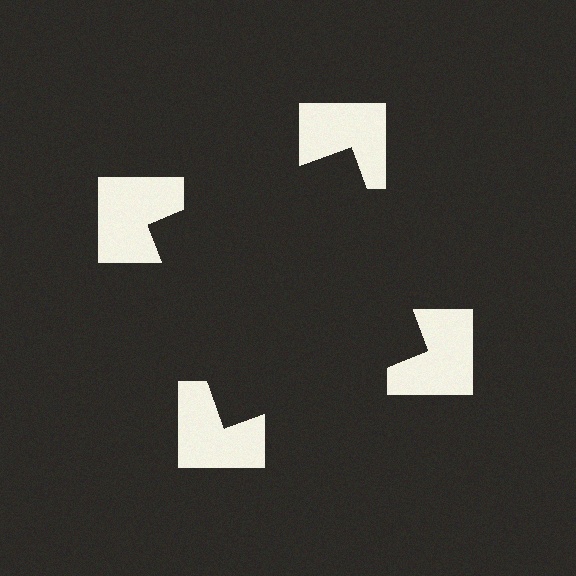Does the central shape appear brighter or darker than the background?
It typically appears slightly darker than the background, even though no actual brightness change is drawn.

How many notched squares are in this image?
There are 4 — one at each vertex of the illusory square.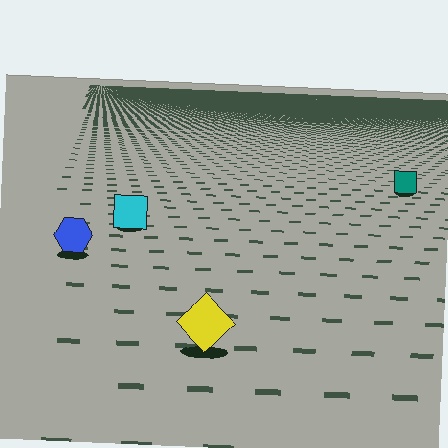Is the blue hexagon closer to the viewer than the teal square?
Yes. The blue hexagon is closer — you can tell from the texture gradient: the ground texture is coarser near it.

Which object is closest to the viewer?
The yellow diamond is closest. The texture marks near it are larger and more spread out.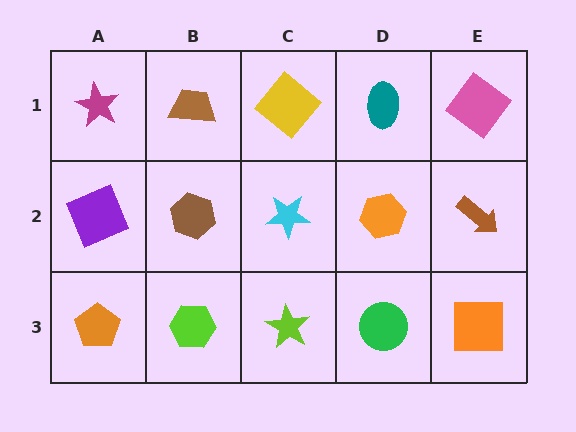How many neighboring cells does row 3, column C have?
3.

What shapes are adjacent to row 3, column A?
A purple square (row 2, column A), a lime hexagon (row 3, column B).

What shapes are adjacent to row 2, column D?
A teal ellipse (row 1, column D), a green circle (row 3, column D), a cyan star (row 2, column C), a brown arrow (row 2, column E).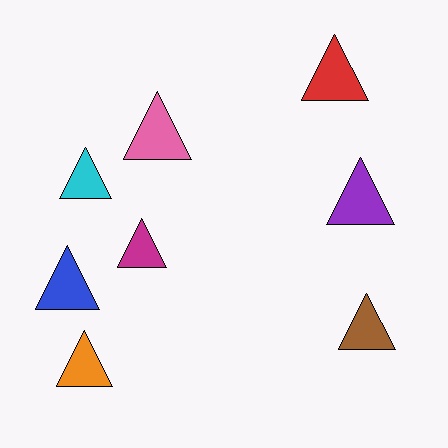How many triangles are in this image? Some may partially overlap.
There are 8 triangles.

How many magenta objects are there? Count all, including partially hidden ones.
There is 1 magenta object.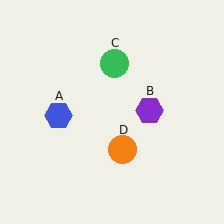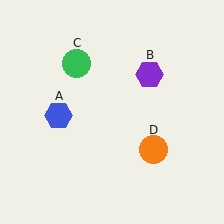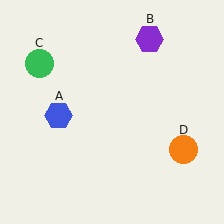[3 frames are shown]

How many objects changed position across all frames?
3 objects changed position: purple hexagon (object B), green circle (object C), orange circle (object D).